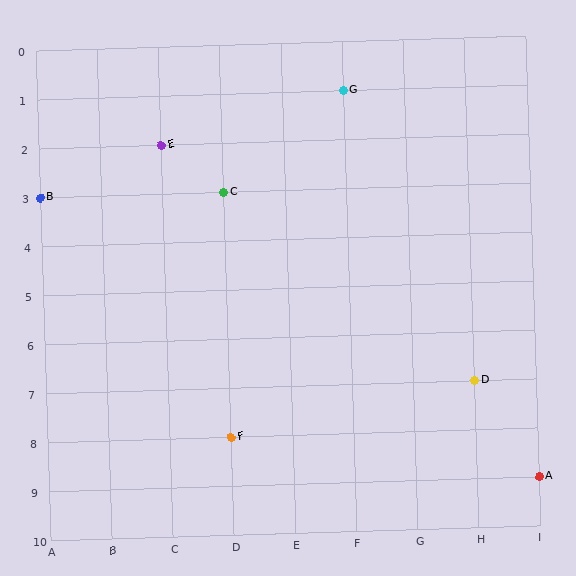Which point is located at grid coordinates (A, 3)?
Point B is at (A, 3).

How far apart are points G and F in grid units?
Points G and F are 2 columns and 7 rows apart (about 7.3 grid units diagonally).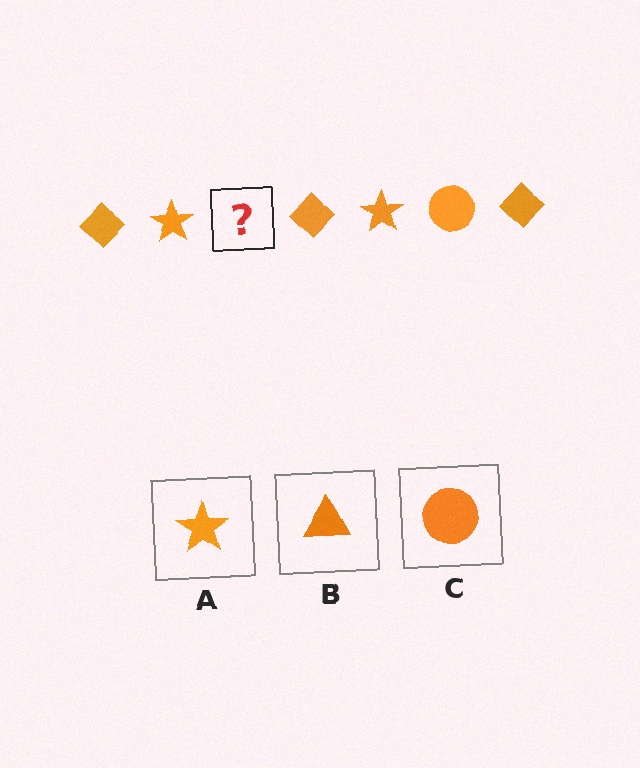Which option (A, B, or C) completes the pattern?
C.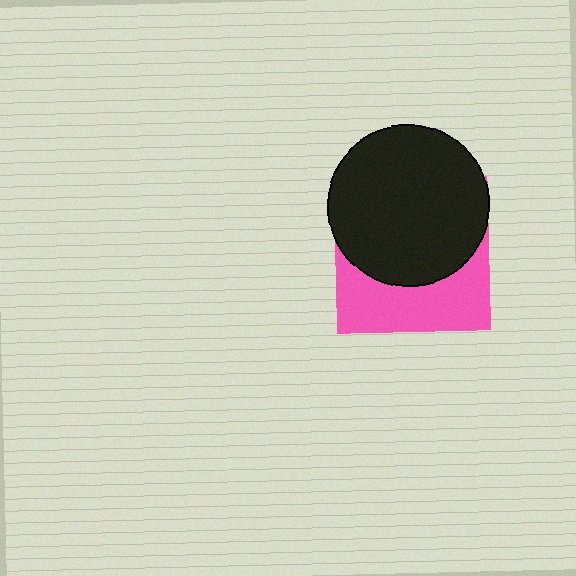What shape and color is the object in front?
The object in front is a black circle.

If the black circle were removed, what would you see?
You would see the complete pink square.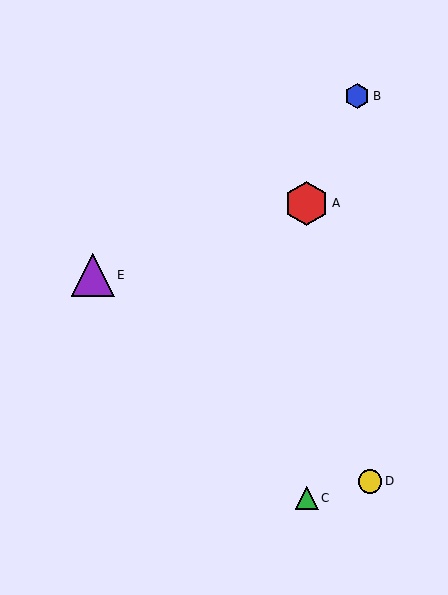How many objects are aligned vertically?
2 objects (A, C) are aligned vertically.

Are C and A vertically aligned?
Yes, both are at x≈307.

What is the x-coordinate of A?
Object A is at x≈307.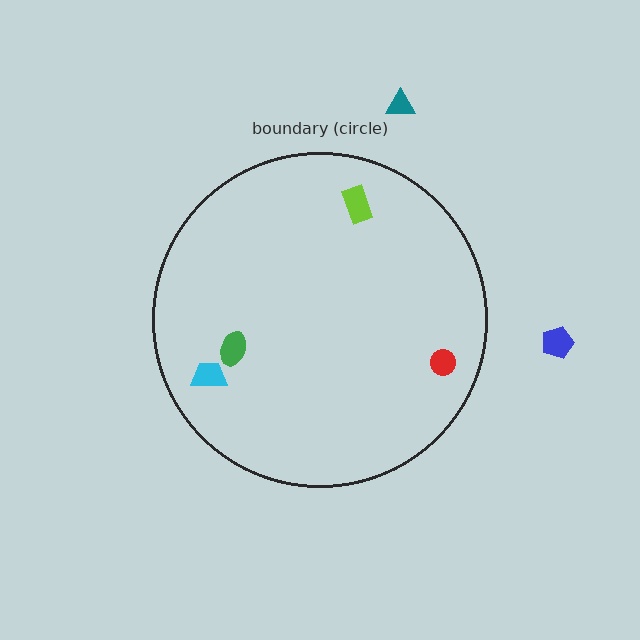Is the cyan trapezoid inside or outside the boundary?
Inside.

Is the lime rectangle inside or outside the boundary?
Inside.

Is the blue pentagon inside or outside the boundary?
Outside.